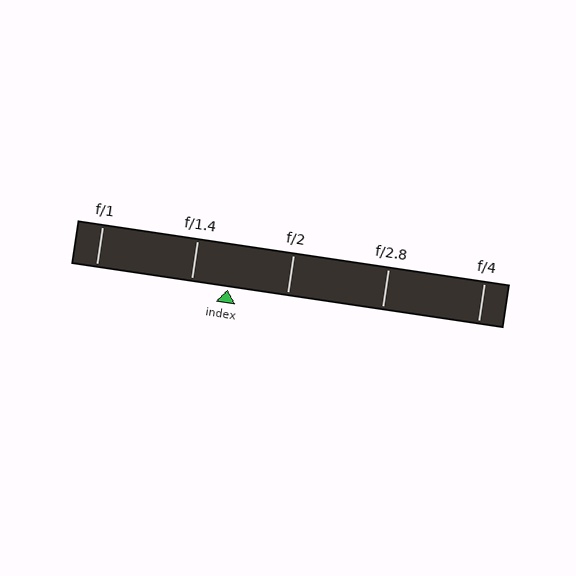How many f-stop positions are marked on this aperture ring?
There are 5 f-stop positions marked.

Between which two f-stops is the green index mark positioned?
The index mark is between f/1.4 and f/2.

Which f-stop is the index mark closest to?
The index mark is closest to f/1.4.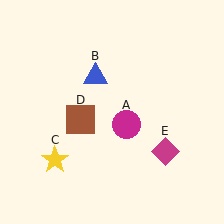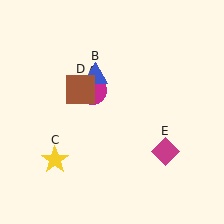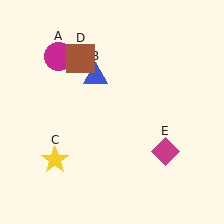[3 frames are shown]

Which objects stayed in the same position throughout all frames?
Blue triangle (object B) and yellow star (object C) and magenta diamond (object E) remained stationary.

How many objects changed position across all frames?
2 objects changed position: magenta circle (object A), brown square (object D).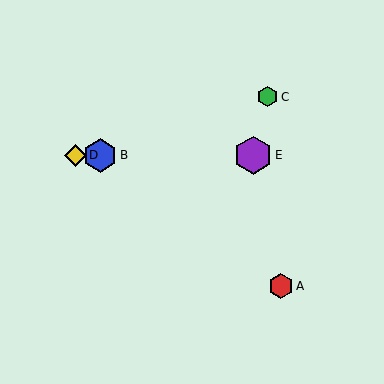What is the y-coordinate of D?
Object D is at y≈155.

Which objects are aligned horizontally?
Objects B, D, E are aligned horizontally.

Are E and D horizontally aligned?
Yes, both are at y≈155.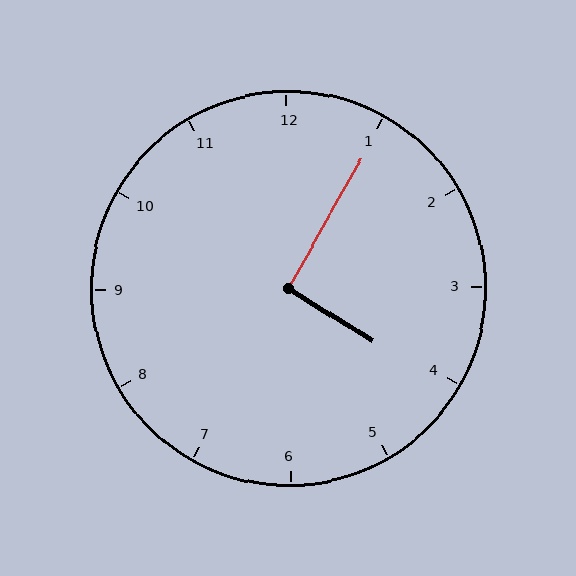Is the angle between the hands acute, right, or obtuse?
It is right.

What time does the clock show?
4:05.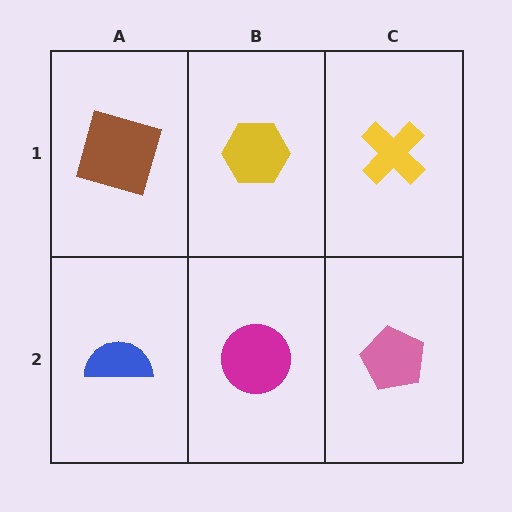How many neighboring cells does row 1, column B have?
3.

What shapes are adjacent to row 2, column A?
A brown square (row 1, column A), a magenta circle (row 2, column B).